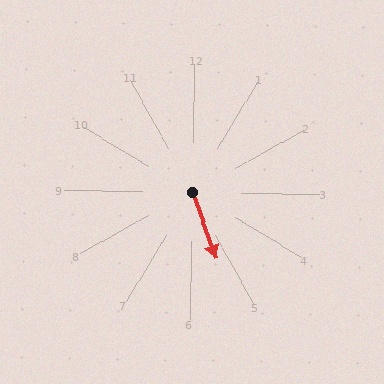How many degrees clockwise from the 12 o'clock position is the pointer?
Approximately 159 degrees.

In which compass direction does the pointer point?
South.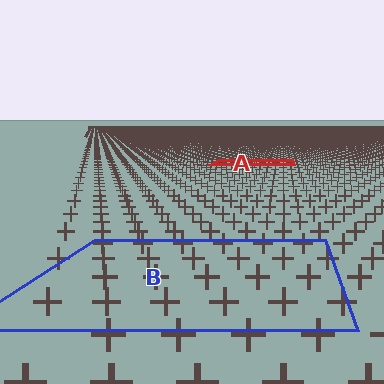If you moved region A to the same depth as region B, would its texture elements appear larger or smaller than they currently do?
They would appear larger. At a closer depth, the same texture elements are projected at a bigger on-screen size.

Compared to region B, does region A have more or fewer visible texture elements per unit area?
Region A has more texture elements per unit area — they are packed more densely because it is farther away.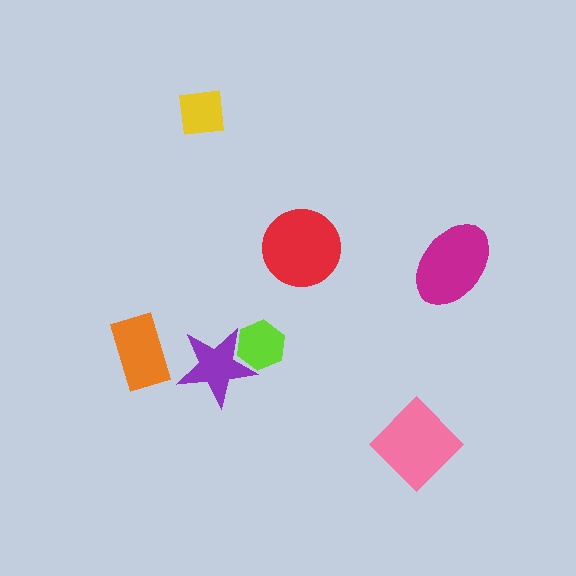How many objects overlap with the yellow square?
0 objects overlap with the yellow square.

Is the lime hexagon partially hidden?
Yes, it is partially covered by another shape.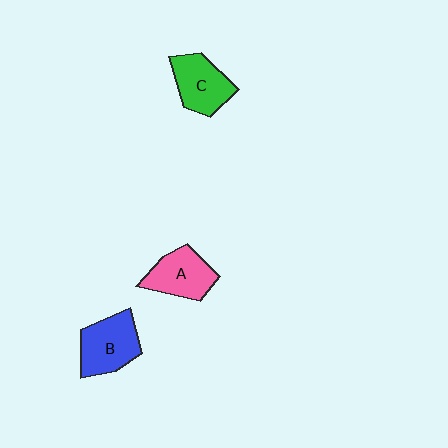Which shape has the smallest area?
Shape C (green).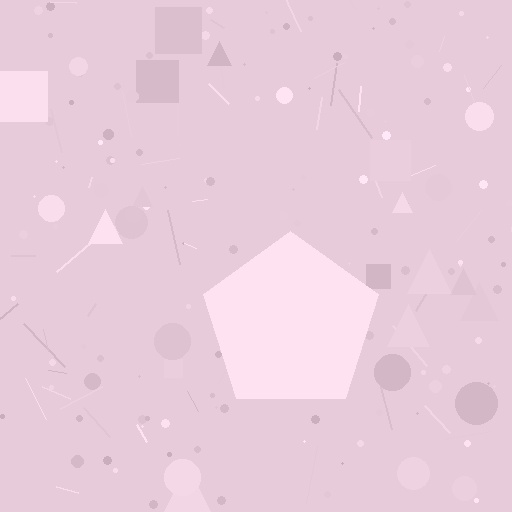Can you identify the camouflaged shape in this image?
The camouflaged shape is a pentagon.